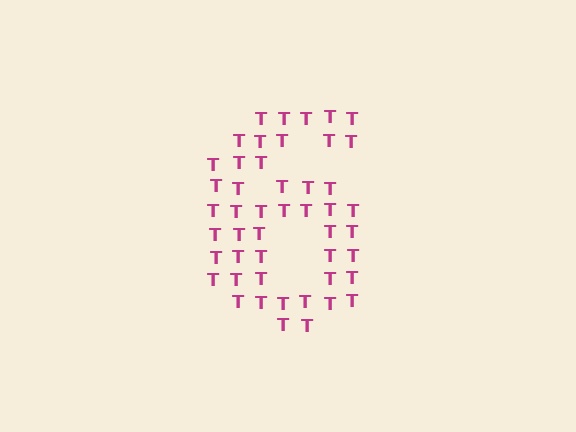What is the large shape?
The large shape is the digit 6.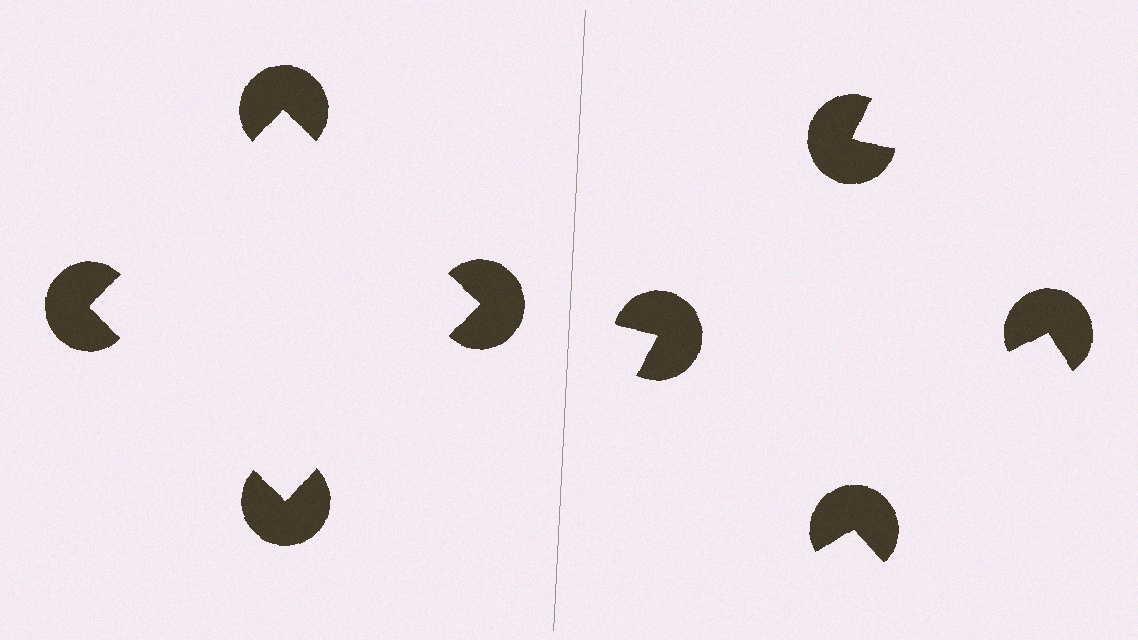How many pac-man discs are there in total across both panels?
8 — 4 on each side.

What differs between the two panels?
The pac-man discs are positioned identically on both sides; only the wedge orientations differ. On the left they align to a square; on the right they are misaligned.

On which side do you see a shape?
An illusory square appears on the left side. On the right side the wedge cuts are rotated, so no coherent shape forms.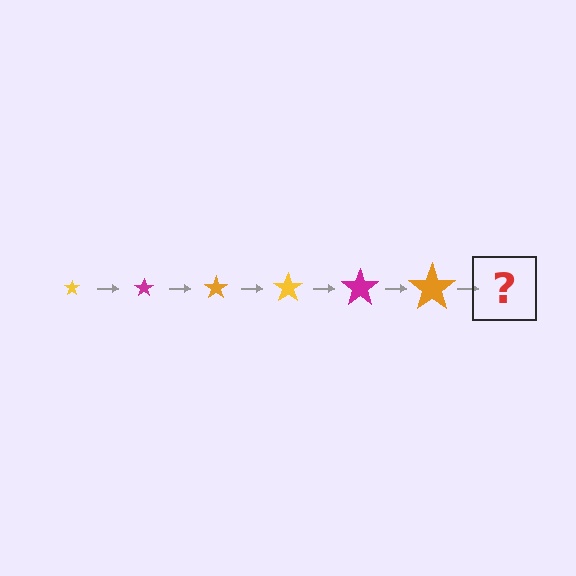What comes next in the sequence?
The next element should be a yellow star, larger than the previous one.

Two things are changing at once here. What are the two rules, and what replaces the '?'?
The two rules are that the star grows larger each step and the color cycles through yellow, magenta, and orange. The '?' should be a yellow star, larger than the previous one.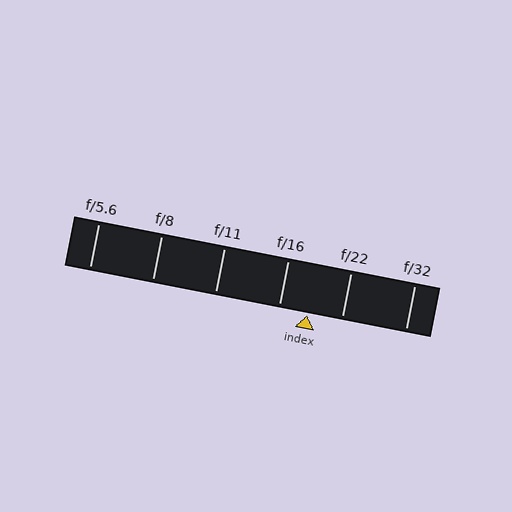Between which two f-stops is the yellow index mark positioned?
The index mark is between f/16 and f/22.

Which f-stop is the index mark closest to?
The index mark is closest to f/16.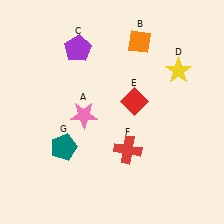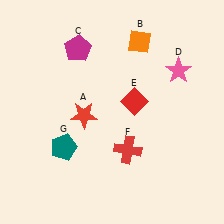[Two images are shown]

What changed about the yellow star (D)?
In Image 1, D is yellow. In Image 2, it changed to pink.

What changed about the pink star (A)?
In Image 1, A is pink. In Image 2, it changed to red.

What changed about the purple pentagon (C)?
In Image 1, C is purple. In Image 2, it changed to magenta.